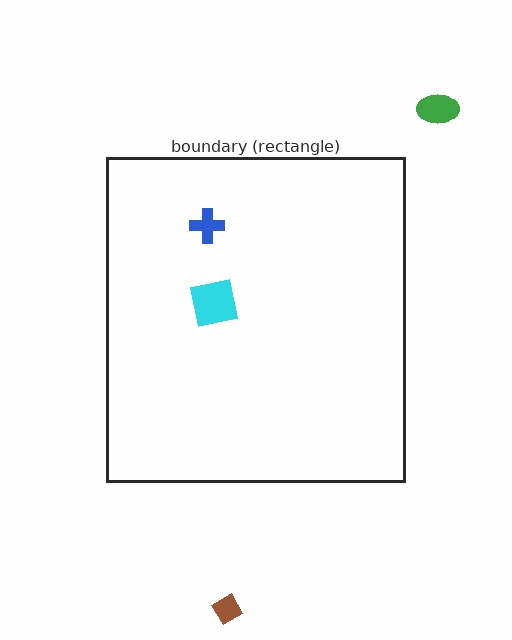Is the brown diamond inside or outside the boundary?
Outside.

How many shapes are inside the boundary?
2 inside, 2 outside.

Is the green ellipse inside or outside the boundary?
Outside.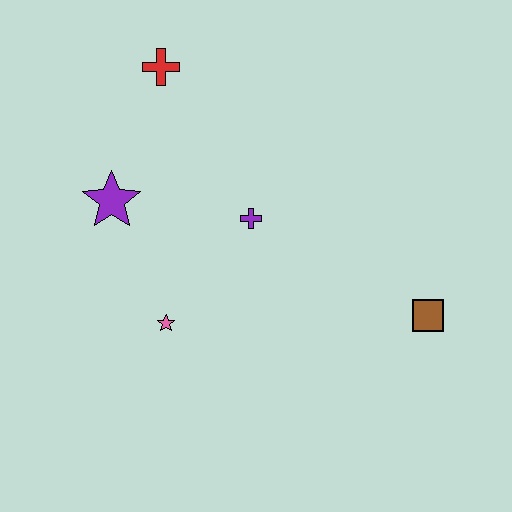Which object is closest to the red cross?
The purple star is closest to the red cross.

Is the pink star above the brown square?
No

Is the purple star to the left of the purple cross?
Yes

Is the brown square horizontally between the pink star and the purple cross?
No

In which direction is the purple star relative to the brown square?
The purple star is to the left of the brown square.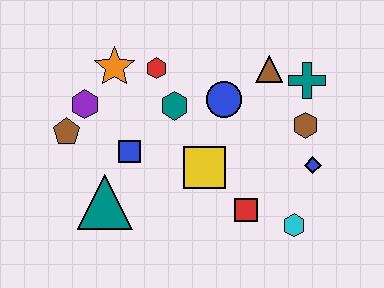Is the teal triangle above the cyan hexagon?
Yes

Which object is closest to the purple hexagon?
The brown pentagon is closest to the purple hexagon.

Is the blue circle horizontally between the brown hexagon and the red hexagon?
Yes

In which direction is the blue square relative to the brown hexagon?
The blue square is to the left of the brown hexagon.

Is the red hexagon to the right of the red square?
No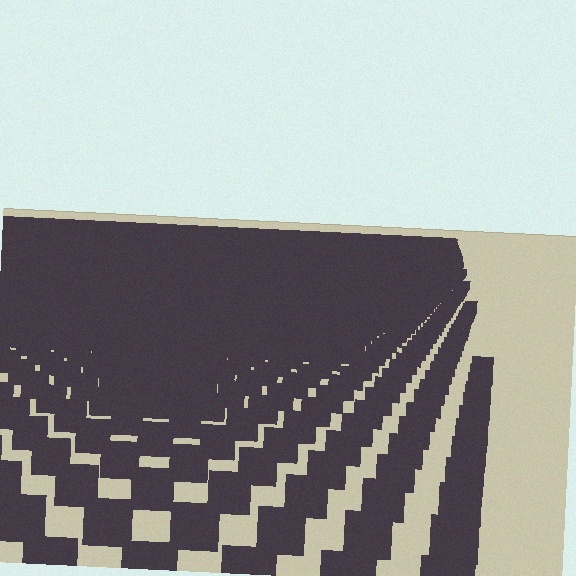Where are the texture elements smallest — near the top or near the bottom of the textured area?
Near the top.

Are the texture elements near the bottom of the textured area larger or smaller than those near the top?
Larger. Near the bottom, elements are closer to the viewer and appear at a bigger on-screen size.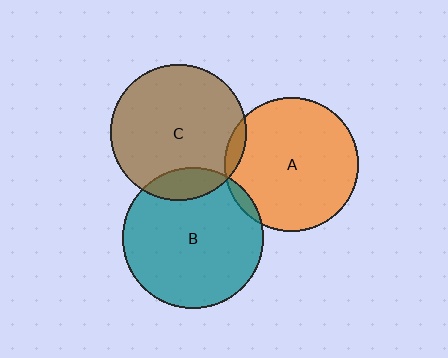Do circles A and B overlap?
Yes.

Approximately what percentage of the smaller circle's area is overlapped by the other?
Approximately 5%.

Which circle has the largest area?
Circle B (teal).